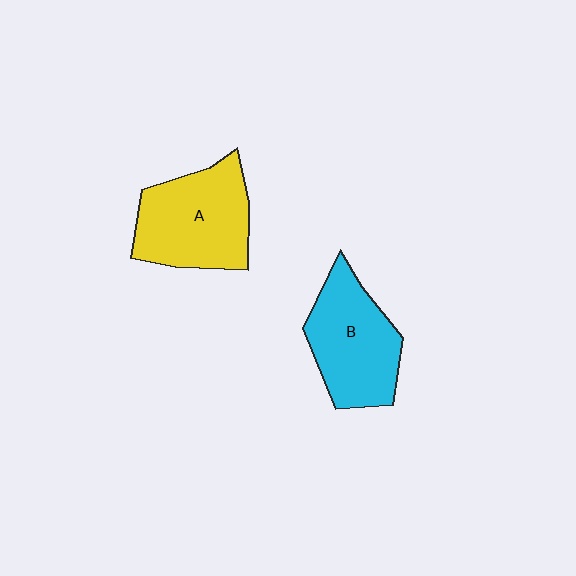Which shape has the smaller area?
Shape B (cyan).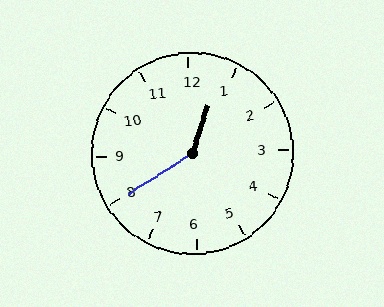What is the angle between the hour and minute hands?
Approximately 140 degrees.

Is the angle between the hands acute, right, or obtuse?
It is obtuse.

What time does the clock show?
12:40.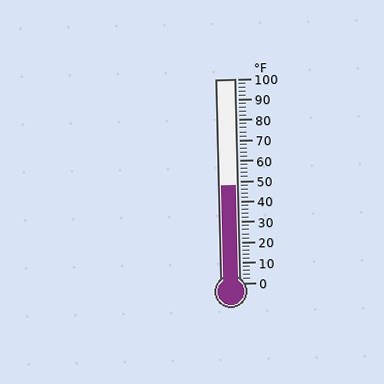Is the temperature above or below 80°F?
The temperature is below 80°F.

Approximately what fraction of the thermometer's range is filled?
The thermometer is filled to approximately 50% of its range.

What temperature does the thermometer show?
The thermometer shows approximately 48°F.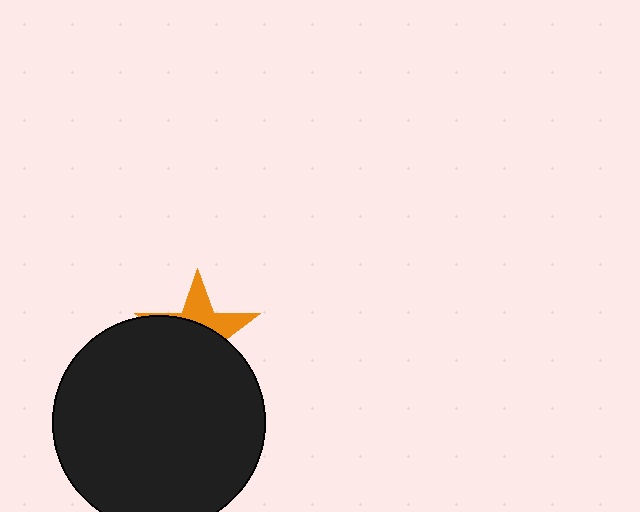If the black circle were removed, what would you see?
You would see the complete orange star.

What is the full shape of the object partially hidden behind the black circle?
The partially hidden object is an orange star.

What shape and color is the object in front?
The object in front is a black circle.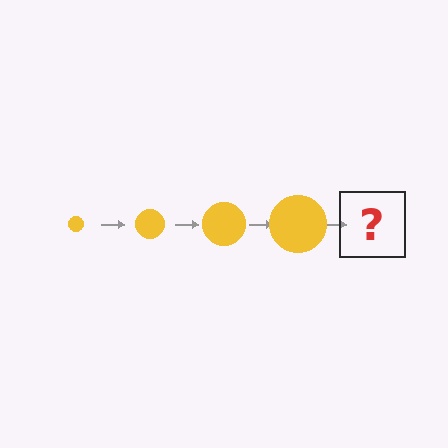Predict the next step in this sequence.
The next step is a yellow circle, larger than the previous one.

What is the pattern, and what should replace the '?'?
The pattern is that the circle gets progressively larger each step. The '?' should be a yellow circle, larger than the previous one.